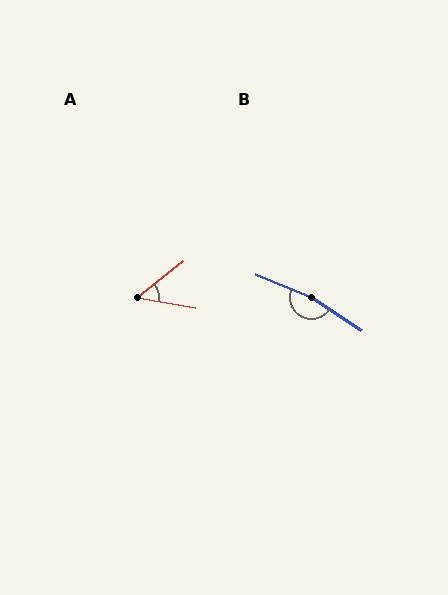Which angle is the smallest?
A, at approximately 48 degrees.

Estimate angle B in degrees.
Approximately 169 degrees.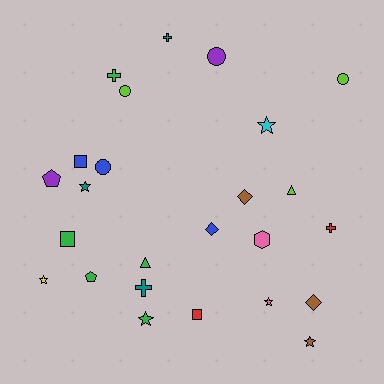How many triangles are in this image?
There are 2 triangles.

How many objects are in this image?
There are 25 objects.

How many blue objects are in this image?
There are 3 blue objects.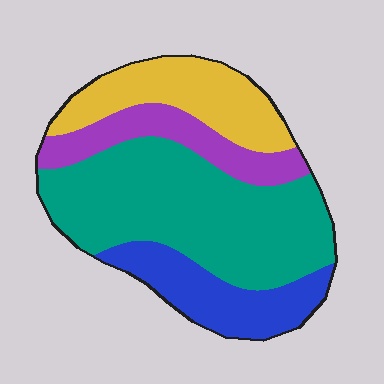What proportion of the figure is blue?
Blue covers 18% of the figure.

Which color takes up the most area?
Teal, at roughly 45%.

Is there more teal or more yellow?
Teal.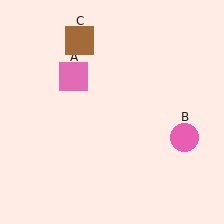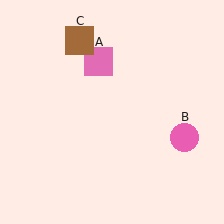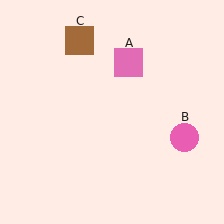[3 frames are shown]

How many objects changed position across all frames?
1 object changed position: pink square (object A).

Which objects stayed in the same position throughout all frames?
Pink circle (object B) and brown square (object C) remained stationary.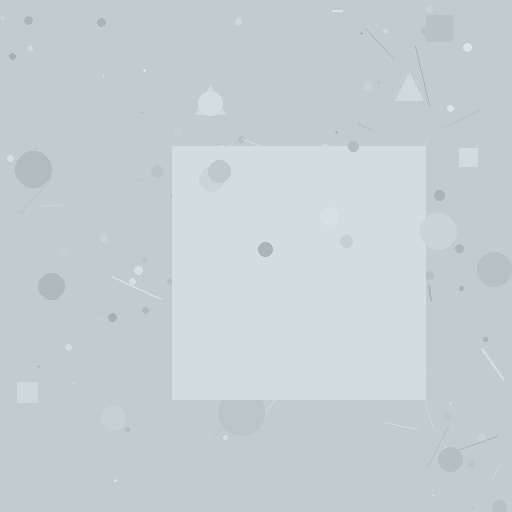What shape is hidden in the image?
A square is hidden in the image.